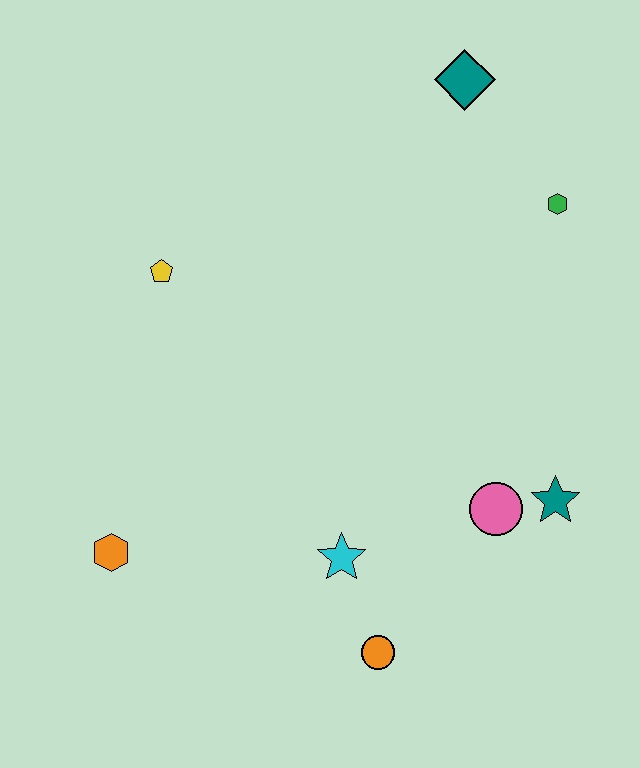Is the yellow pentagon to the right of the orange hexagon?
Yes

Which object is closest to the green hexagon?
The teal diamond is closest to the green hexagon.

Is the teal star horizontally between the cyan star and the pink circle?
No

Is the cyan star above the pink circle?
No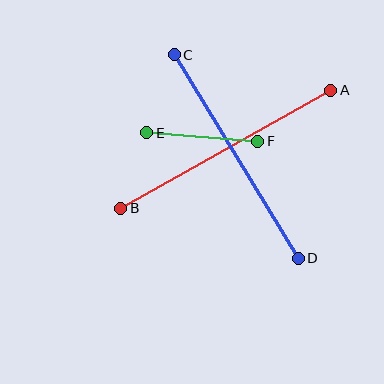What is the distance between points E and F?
The distance is approximately 111 pixels.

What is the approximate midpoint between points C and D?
The midpoint is at approximately (236, 157) pixels.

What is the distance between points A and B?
The distance is approximately 241 pixels.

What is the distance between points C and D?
The distance is approximately 238 pixels.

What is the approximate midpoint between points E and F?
The midpoint is at approximately (202, 137) pixels.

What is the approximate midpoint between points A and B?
The midpoint is at approximately (226, 149) pixels.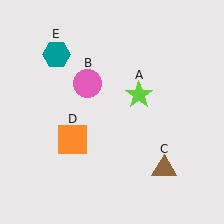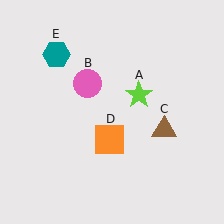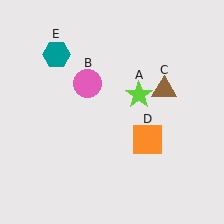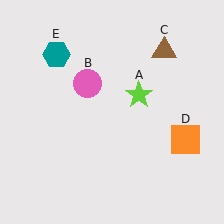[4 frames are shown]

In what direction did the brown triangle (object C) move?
The brown triangle (object C) moved up.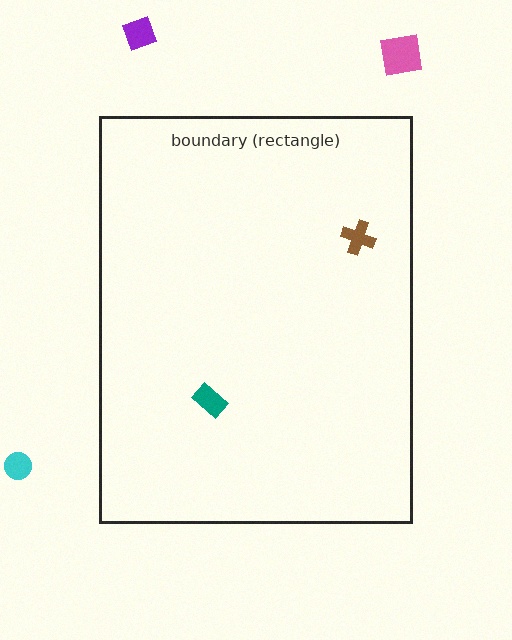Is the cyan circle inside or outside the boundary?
Outside.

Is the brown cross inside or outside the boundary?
Inside.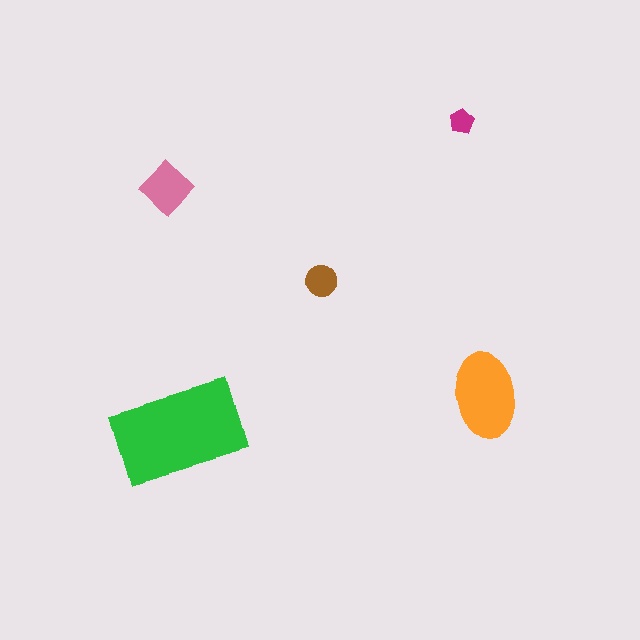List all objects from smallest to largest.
The magenta pentagon, the brown circle, the pink diamond, the orange ellipse, the green rectangle.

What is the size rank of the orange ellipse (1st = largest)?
2nd.